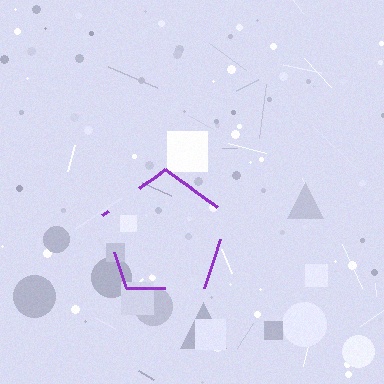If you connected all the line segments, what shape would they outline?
They would outline a pentagon.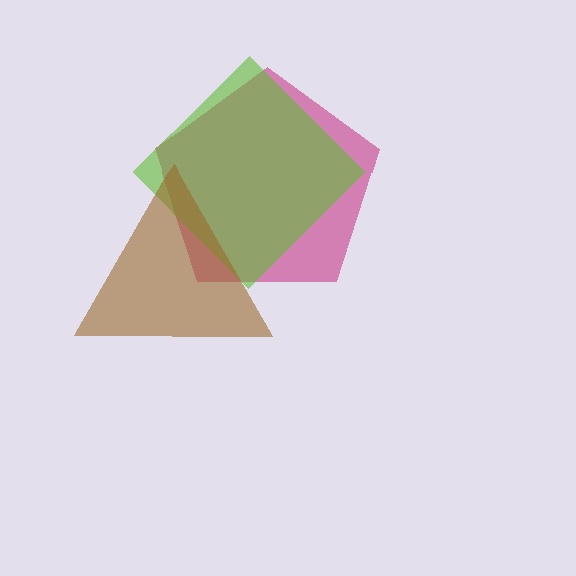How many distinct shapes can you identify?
There are 3 distinct shapes: a magenta pentagon, a lime diamond, a brown triangle.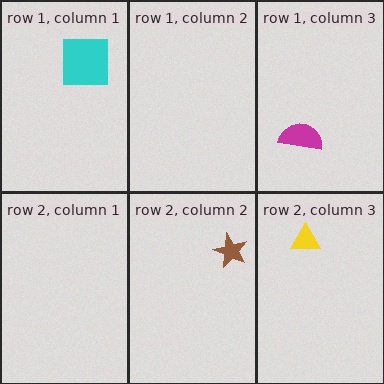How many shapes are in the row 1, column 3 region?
1.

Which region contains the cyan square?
The row 1, column 1 region.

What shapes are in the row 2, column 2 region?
The brown star.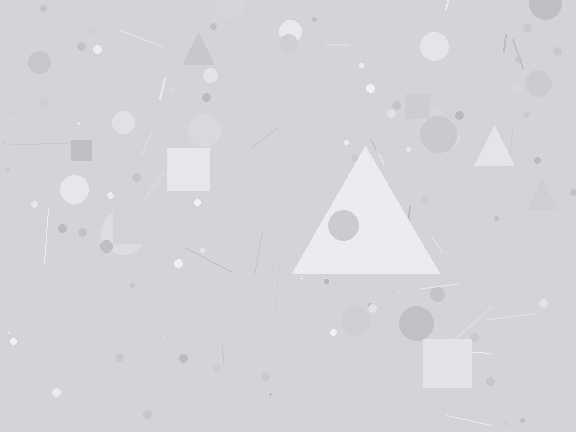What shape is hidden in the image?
A triangle is hidden in the image.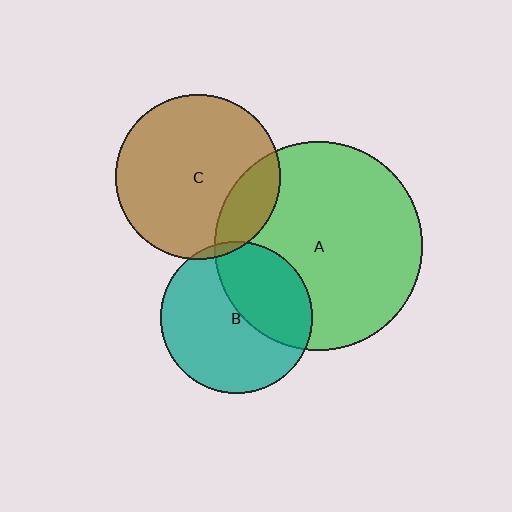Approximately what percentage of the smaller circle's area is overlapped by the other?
Approximately 20%.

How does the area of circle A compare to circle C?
Approximately 1.6 times.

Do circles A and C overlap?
Yes.